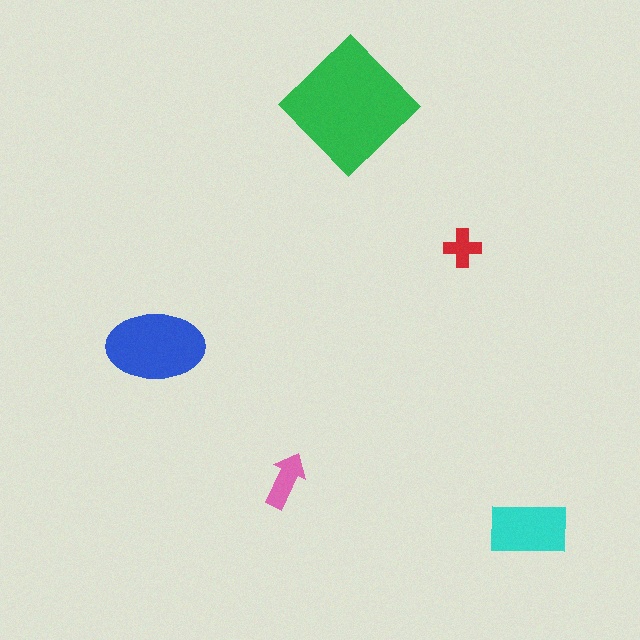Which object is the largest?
The green diamond.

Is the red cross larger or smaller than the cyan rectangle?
Smaller.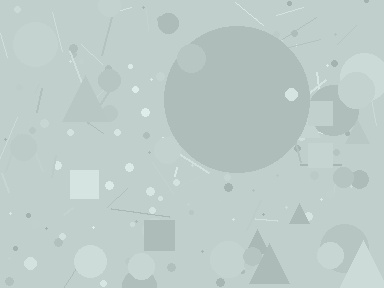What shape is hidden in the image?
A circle is hidden in the image.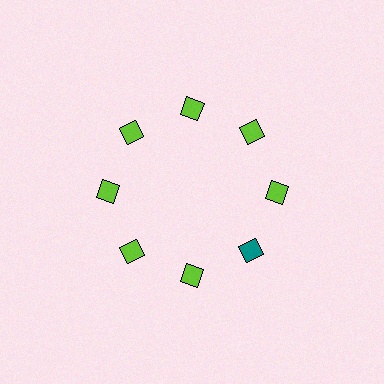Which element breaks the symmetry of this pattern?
The teal diamond at roughly the 4 o'clock position breaks the symmetry. All other shapes are lime diamonds.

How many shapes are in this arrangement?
There are 8 shapes arranged in a ring pattern.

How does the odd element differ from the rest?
It has a different color: teal instead of lime.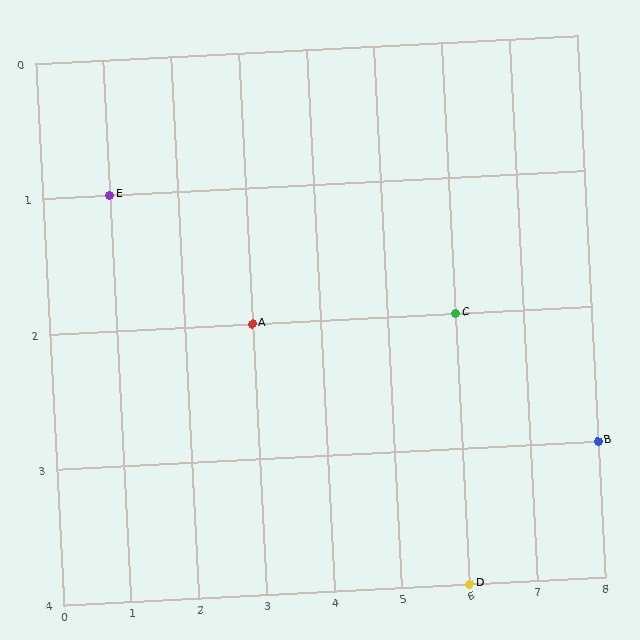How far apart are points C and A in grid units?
Points C and A are 3 columns apart.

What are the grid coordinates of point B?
Point B is at grid coordinates (8, 3).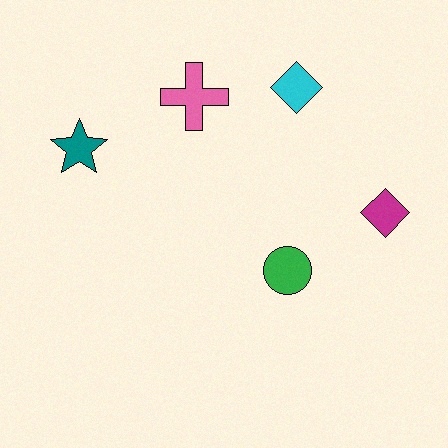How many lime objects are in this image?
There are no lime objects.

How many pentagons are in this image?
There are no pentagons.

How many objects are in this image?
There are 5 objects.